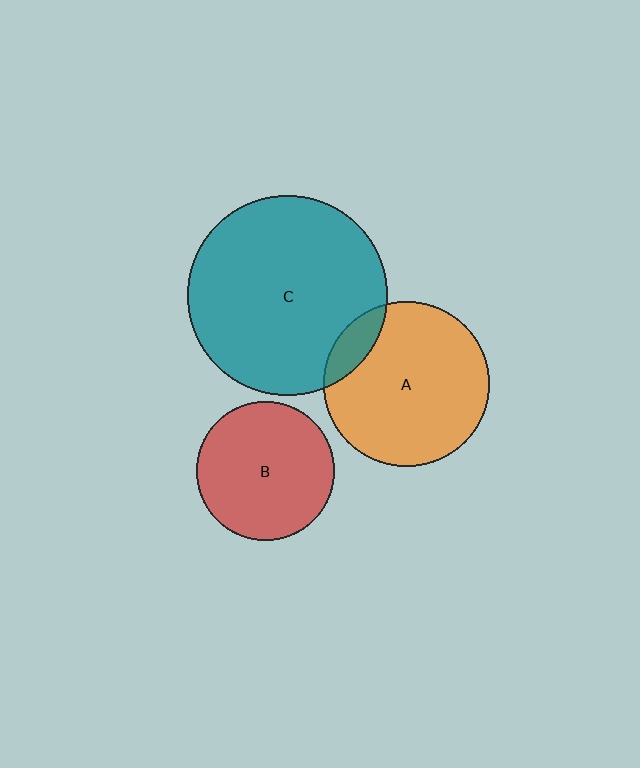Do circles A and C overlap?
Yes.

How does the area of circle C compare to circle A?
Approximately 1.5 times.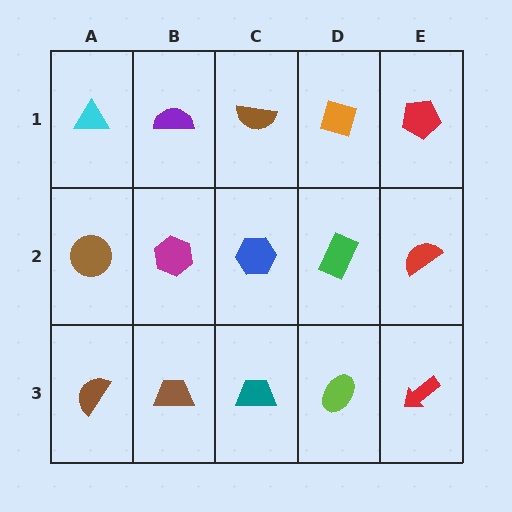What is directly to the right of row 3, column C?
A lime ellipse.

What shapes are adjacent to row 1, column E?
A red semicircle (row 2, column E), an orange square (row 1, column D).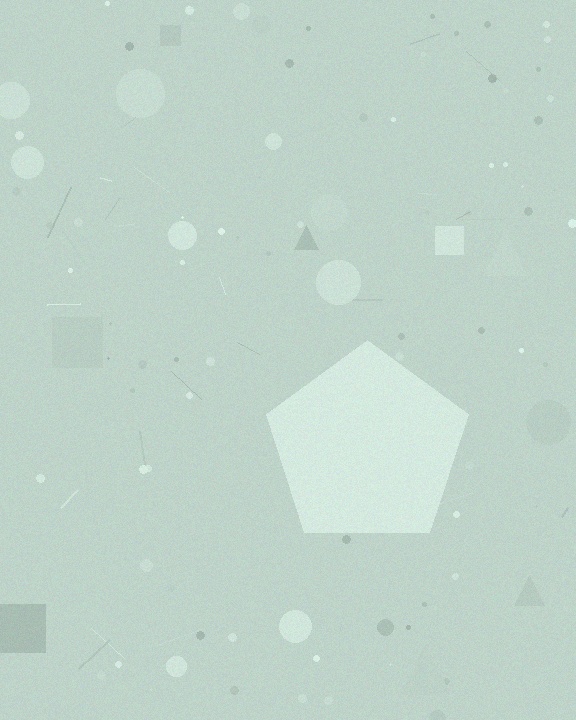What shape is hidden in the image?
A pentagon is hidden in the image.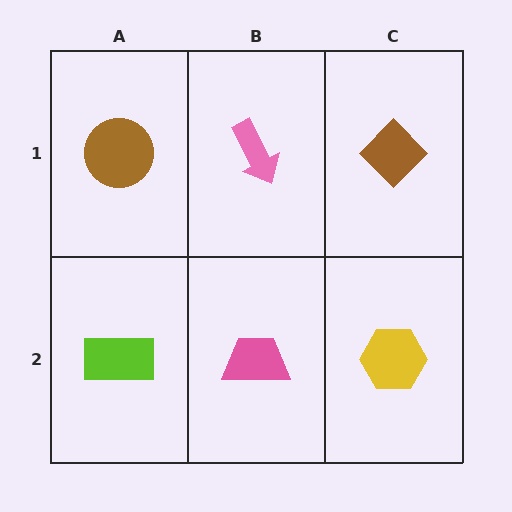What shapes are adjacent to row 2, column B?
A pink arrow (row 1, column B), a lime rectangle (row 2, column A), a yellow hexagon (row 2, column C).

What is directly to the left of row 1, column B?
A brown circle.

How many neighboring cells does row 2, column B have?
3.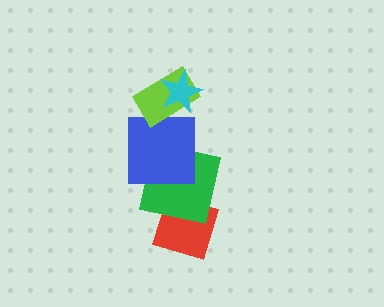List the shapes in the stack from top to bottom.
From top to bottom: the cyan star, the lime rectangle, the blue square, the green square, the red diamond.